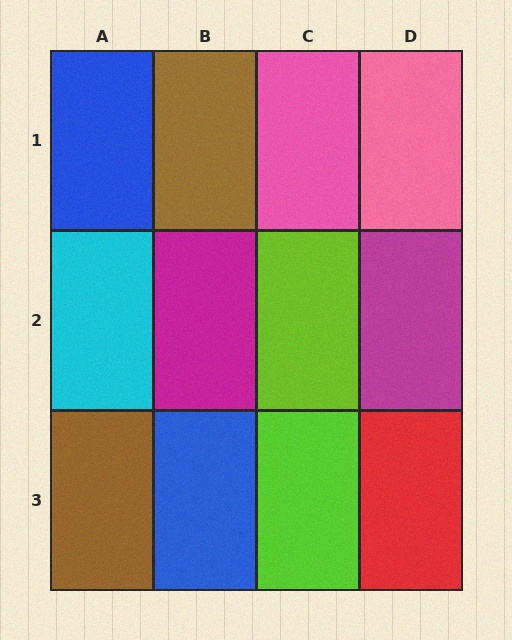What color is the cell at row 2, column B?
Magenta.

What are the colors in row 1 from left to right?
Blue, brown, pink, pink.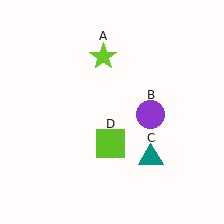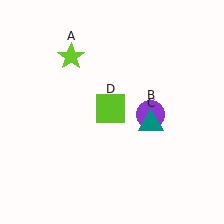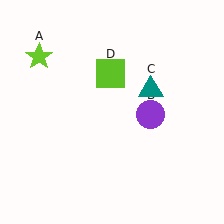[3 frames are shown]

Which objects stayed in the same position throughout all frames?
Purple circle (object B) remained stationary.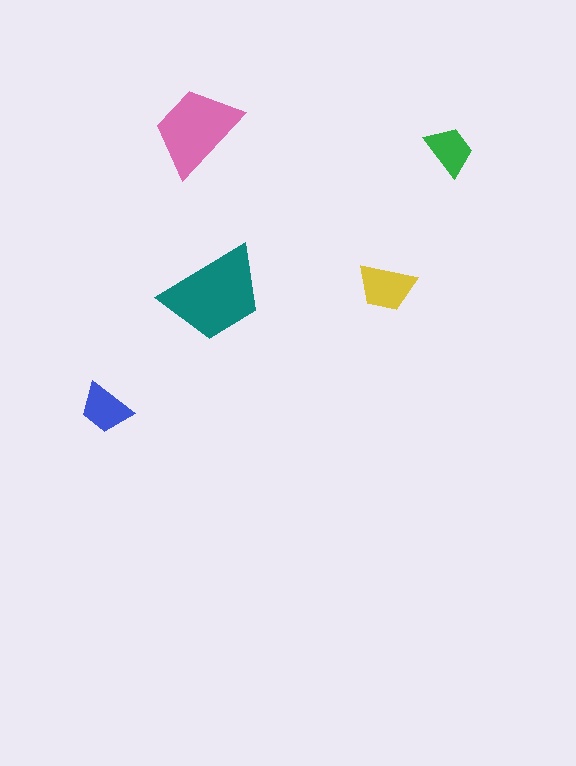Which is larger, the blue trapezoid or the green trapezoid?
The blue one.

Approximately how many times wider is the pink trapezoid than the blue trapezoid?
About 1.5 times wider.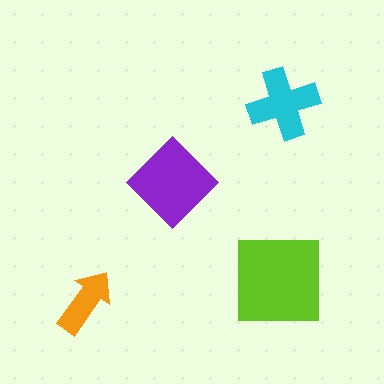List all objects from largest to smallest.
The lime square, the purple diamond, the cyan cross, the orange arrow.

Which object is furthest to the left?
The orange arrow is leftmost.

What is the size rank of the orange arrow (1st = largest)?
4th.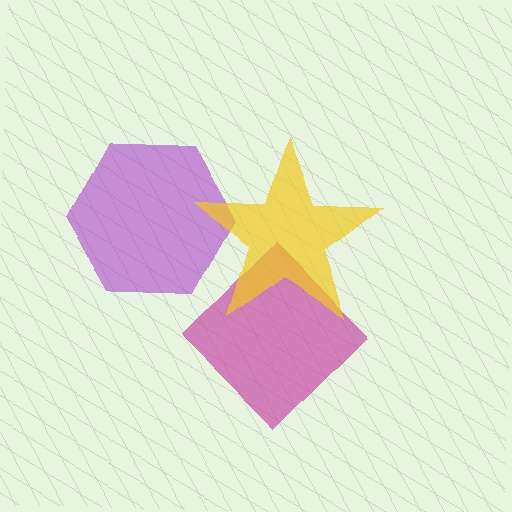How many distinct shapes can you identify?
There are 3 distinct shapes: a purple hexagon, a magenta diamond, a yellow star.